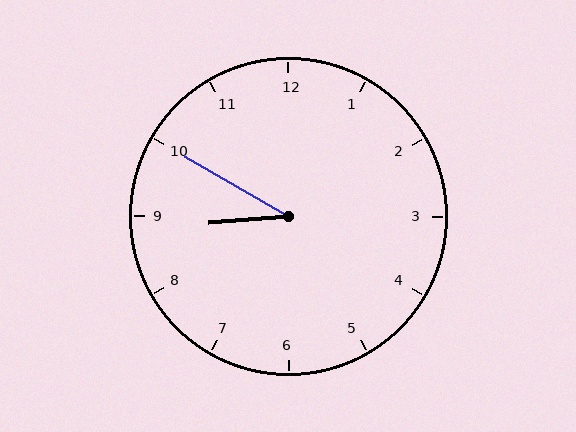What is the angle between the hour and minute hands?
Approximately 35 degrees.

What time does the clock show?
8:50.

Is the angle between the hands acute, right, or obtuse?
It is acute.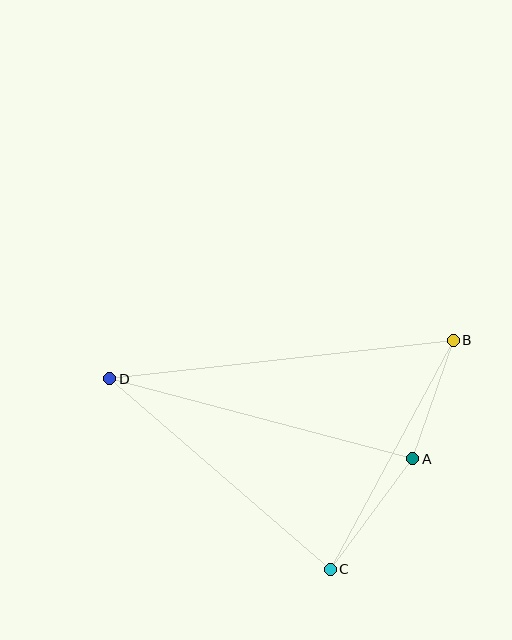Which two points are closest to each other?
Points A and B are closest to each other.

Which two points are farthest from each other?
Points B and D are farthest from each other.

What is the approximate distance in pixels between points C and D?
The distance between C and D is approximately 291 pixels.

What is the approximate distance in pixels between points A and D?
The distance between A and D is approximately 314 pixels.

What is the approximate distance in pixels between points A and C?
The distance between A and C is approximately 138 pixels.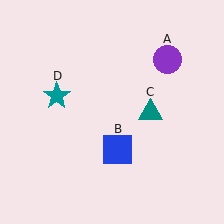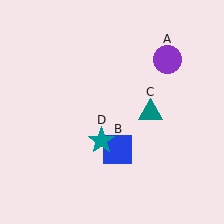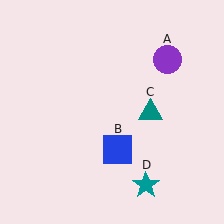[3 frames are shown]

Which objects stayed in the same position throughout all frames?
Purple circle (object A) and blue square (object B) and teal triangle (object C) remained stationary.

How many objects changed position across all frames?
1 object changed position: teal star (object D).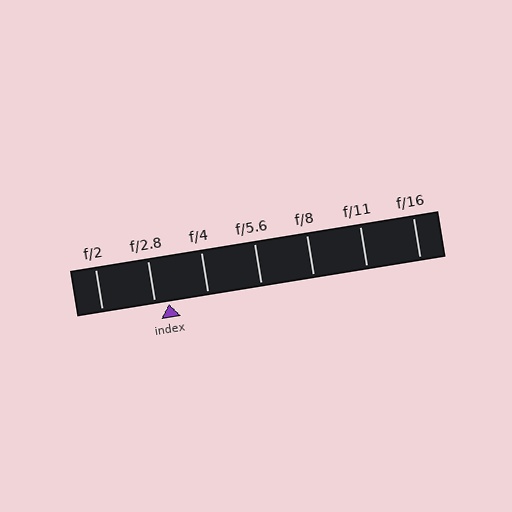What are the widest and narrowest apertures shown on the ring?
The widest aperture shown is f/2 and the narrowest is f/16.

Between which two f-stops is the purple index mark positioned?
The index mark is between f/2.8 and f/4.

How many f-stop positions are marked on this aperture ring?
There are 7 f-stop positions marked.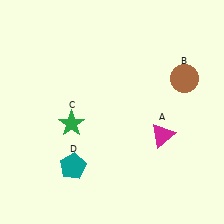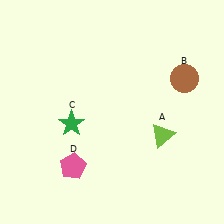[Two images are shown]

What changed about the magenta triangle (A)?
In Image 1, A is magenta. In Image 2, it changed to lime.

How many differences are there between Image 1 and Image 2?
There are 2 differences between the two images.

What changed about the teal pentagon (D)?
In Image 1, D is teal. In Image 2, it changed to pink.